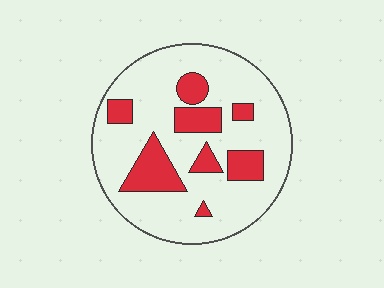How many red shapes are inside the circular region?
8.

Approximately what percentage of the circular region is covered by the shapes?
Approximately 25%.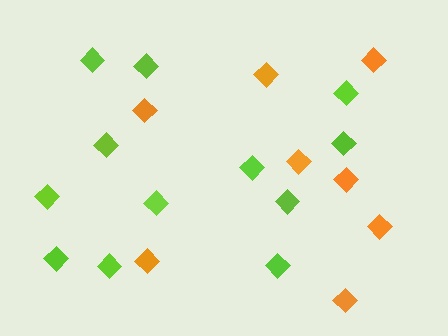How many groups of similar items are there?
There are 2 groups: one group of lime diamonds (12) and one group of orange diamonds (8).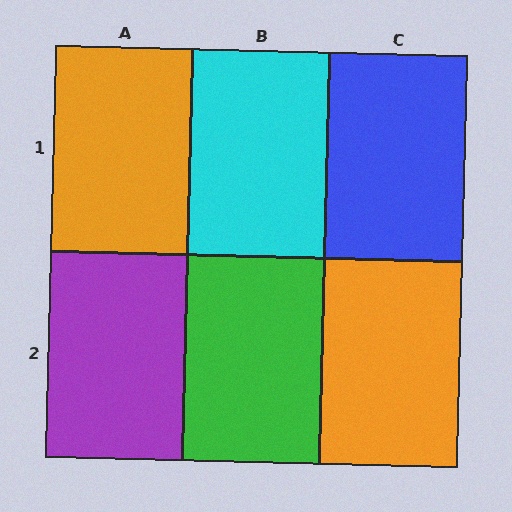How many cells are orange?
2 cells are orange.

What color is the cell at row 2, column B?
Green.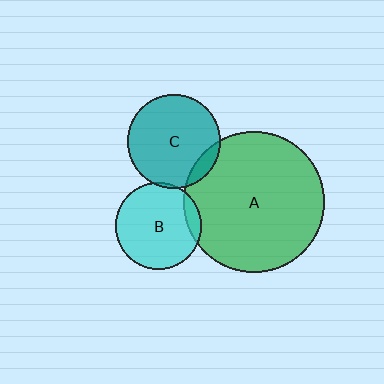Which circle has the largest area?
Circle A (green).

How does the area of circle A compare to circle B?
Approximately 2.6 times.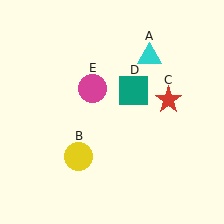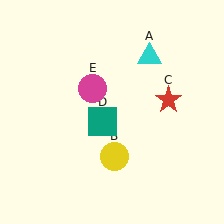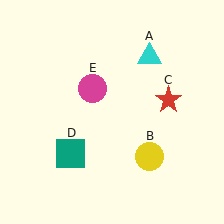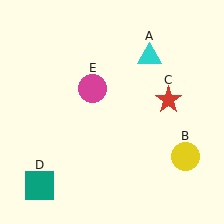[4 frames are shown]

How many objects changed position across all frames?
2 objects changed position: yellow circle (object B), teal square (object D).